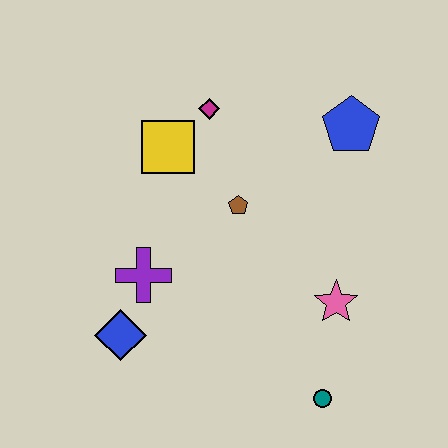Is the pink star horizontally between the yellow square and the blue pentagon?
Yes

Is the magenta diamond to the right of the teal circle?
No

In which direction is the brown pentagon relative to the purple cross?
The brown pentagon is to the right of the purple cross.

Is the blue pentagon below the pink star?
No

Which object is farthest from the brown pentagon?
The teal circle is farthest from the brown pentagon.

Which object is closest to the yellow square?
The magenta diamond is closest to the yellow square.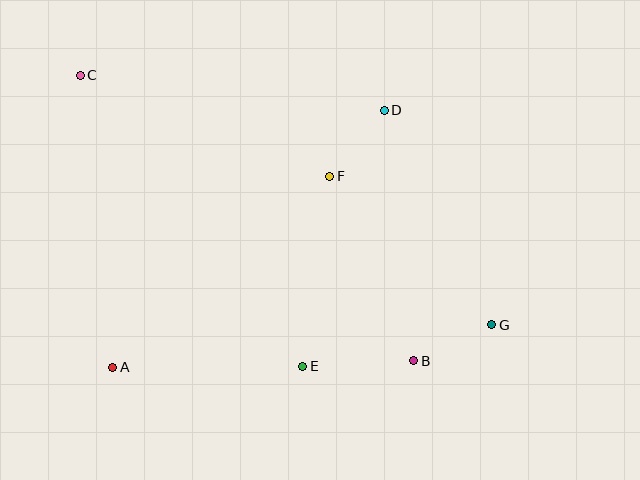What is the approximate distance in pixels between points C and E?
The distance between C and E is approximately 367 pixels.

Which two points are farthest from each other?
Points C and G are farthest from each other.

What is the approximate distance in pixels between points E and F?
The distance between E and F is approximately 192 pixels.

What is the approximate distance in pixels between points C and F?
The distance between C and F is approximately 269 pixels.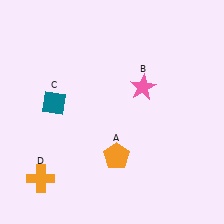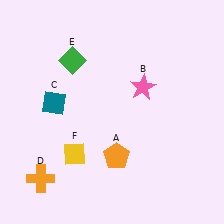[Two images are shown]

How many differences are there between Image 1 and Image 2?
There are 2 differences between the two images.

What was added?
A green diamond (E), a yellow diamond (F) were added in Image 2.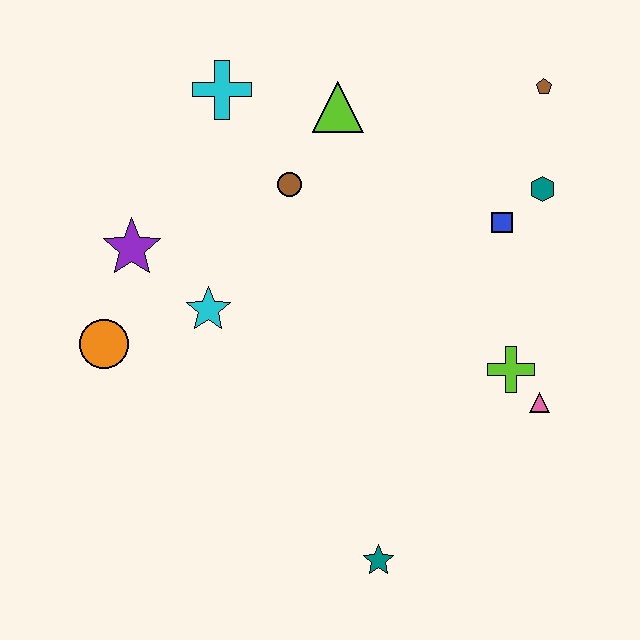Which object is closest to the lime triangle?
The brown circle is closest to the lime triangle.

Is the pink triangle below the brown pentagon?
Yes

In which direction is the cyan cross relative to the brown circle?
The cyan cross is above the brown circle.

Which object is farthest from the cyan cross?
The teal star is farthest from the cyan cross.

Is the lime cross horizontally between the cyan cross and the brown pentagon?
Yes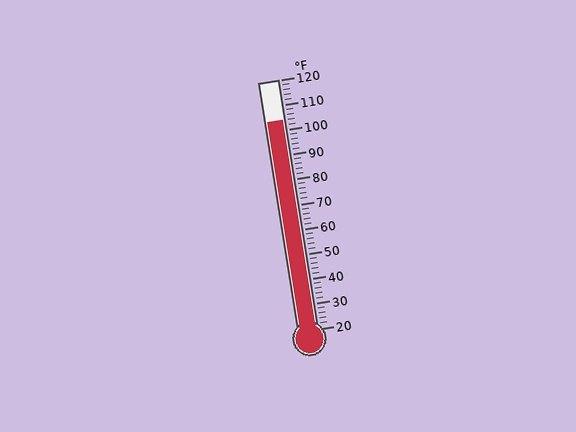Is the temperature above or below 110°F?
The temperature is below 110°F.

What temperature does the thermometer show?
The thermometer shows approximately 104°F.